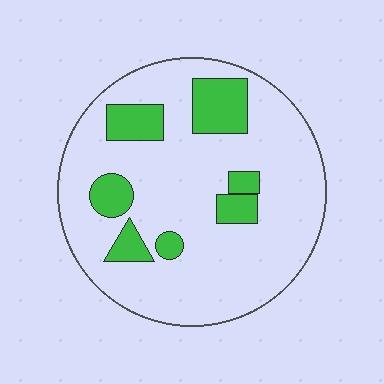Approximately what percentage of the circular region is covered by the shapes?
Approximately 20%.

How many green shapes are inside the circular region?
7.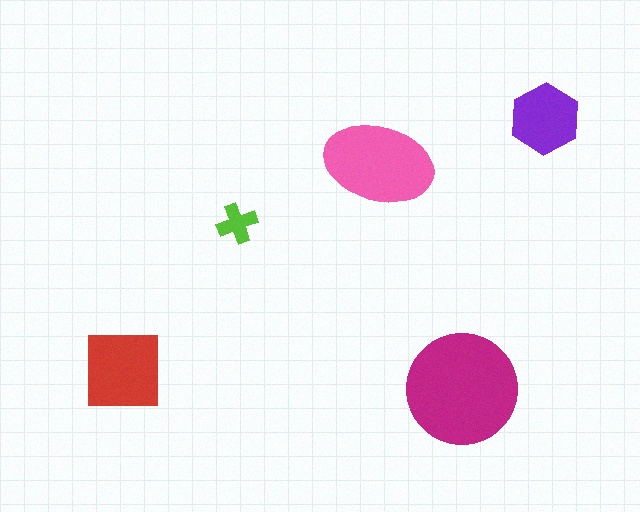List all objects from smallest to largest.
The lime cross, the purple hexagon, the red square, the pink ellipse, the magenta circle.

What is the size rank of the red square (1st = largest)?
3rd.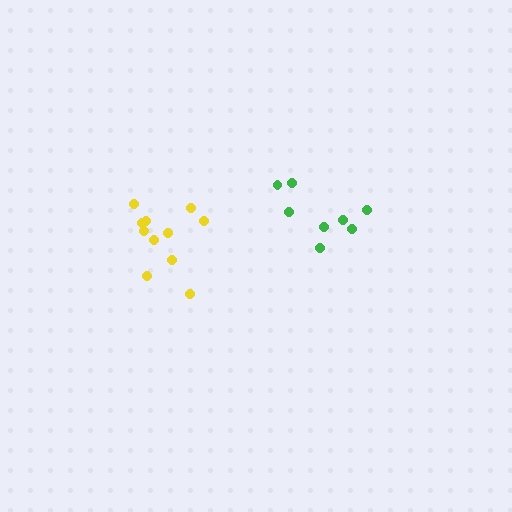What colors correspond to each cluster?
The clusters are colored: green, yellow.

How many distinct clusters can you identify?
There are 2 distinct clusters.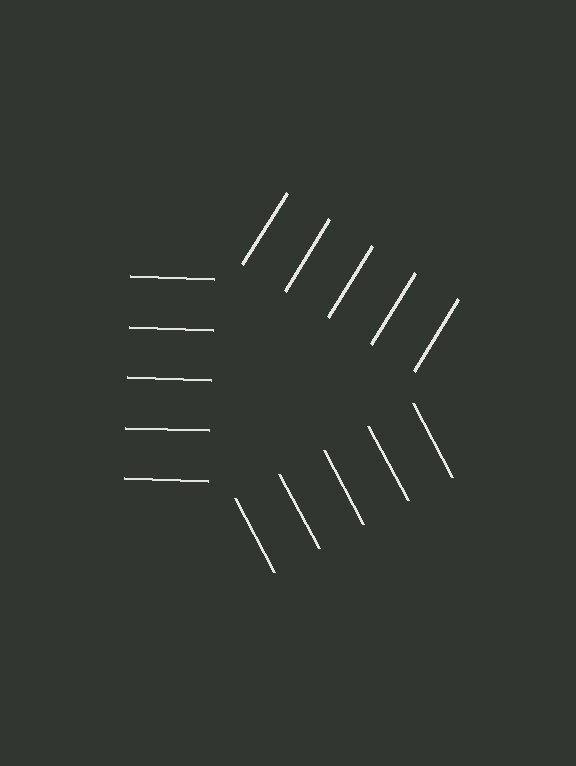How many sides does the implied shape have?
3 sides — the line-ends trace a triangle.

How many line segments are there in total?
15 — 5 along each of the 3 edges.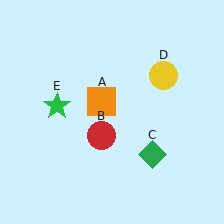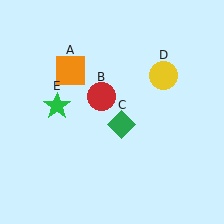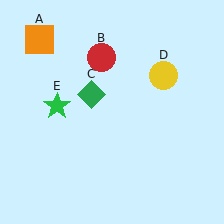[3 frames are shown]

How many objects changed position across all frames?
3 objects changed position: orange square (object A), red circle (object B), green diamond (object C).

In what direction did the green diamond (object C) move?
The green diamond (object C) moved up and to the left.